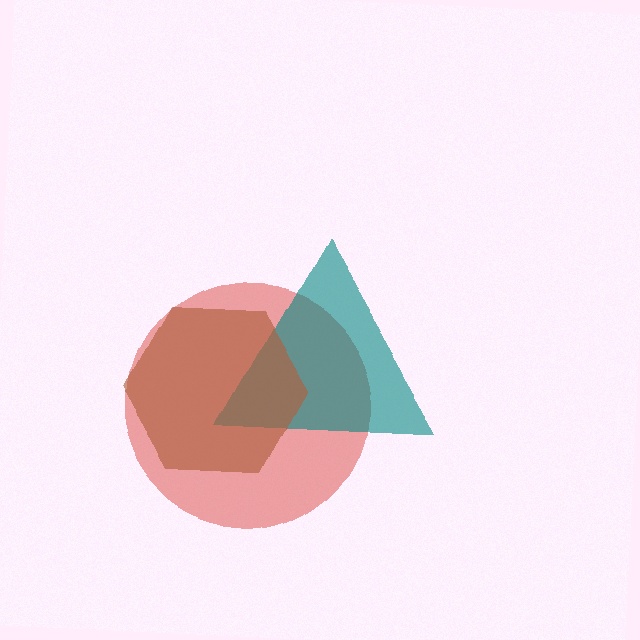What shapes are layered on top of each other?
The layered shapes are: a red circle, a teal triangle, a brown hexagon.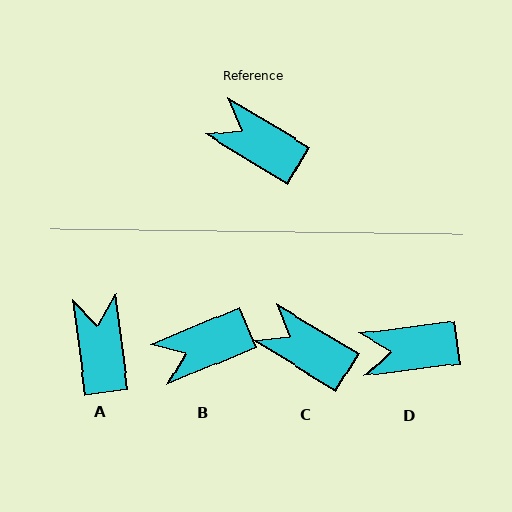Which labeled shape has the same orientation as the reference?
C.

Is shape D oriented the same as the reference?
No, it is off by about 39 degrees.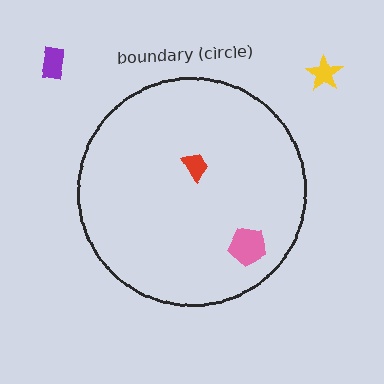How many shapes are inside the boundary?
2 inside, 2 outside.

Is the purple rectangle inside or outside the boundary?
Outside.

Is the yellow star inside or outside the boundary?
Outside.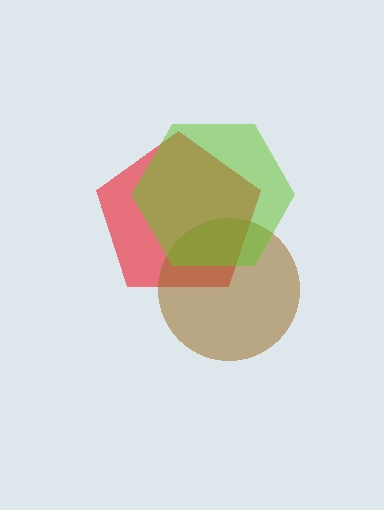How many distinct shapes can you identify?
There are 3 distinct shapes: a red pentagon, a brown circle, a lime hexagon.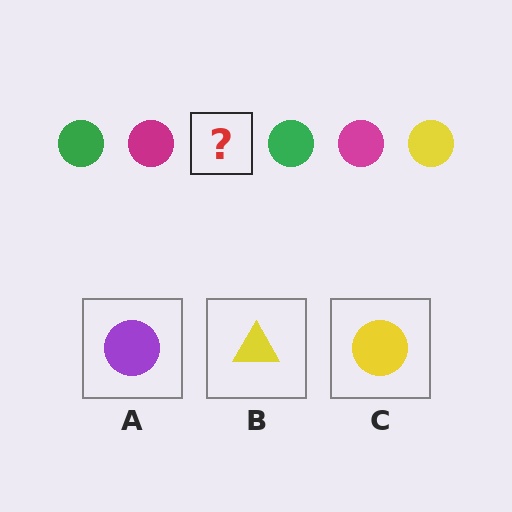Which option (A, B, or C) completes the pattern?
C.